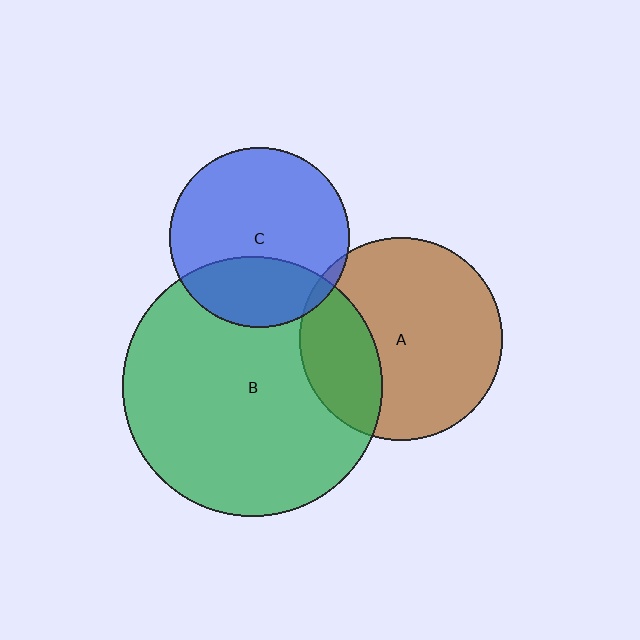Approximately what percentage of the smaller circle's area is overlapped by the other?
Approximately 30%.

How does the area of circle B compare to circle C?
Approximately 2.1 times.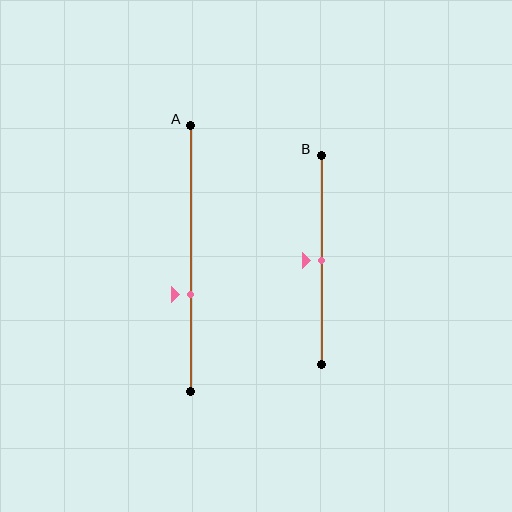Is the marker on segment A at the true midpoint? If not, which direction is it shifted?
No, the marker on segment A is shifted downward by about 13% of the segment length.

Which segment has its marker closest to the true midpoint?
Segment B has its marker closest to the true midpoint.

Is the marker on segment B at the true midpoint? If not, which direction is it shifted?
Yes, the marker on segment B is at the true midpoint.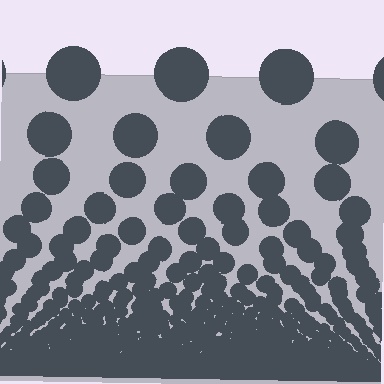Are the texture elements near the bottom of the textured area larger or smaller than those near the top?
Smaller. The gradient is inverted — elements near the bottom are smaller and denser.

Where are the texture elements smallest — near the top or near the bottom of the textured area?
Near the bottom.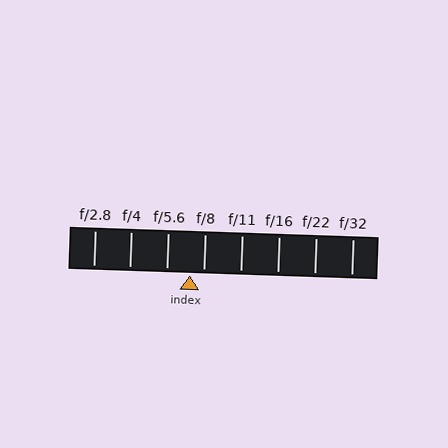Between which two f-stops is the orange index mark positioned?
The index mark is between f/5.6 and f/8.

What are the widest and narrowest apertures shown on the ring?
The widest aperture shown is f/2.8 and the narrowest is f/32.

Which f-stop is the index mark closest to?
The index mark is closest to f/8.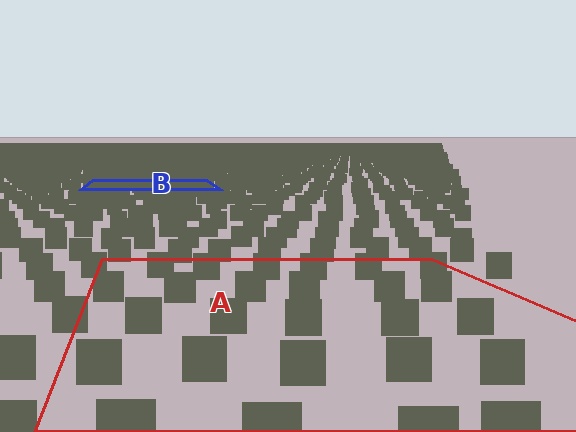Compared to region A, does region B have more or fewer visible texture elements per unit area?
Region B has more texture elements per unit area — they are packed more densely because it is farther away.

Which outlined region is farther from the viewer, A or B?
Region B is farther from the viewer — the texture elements inside it appear smaller and more densely packed.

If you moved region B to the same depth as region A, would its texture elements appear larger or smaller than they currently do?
They would appear larger. At a closer depth, the same texture elements are projected at a bigger on-screen size.